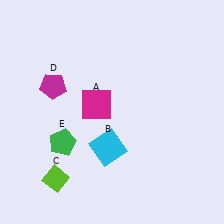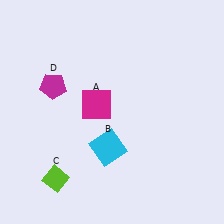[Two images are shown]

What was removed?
The green pentagon (E) was removed in Image 2.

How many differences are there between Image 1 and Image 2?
There is 1 difference between the two images.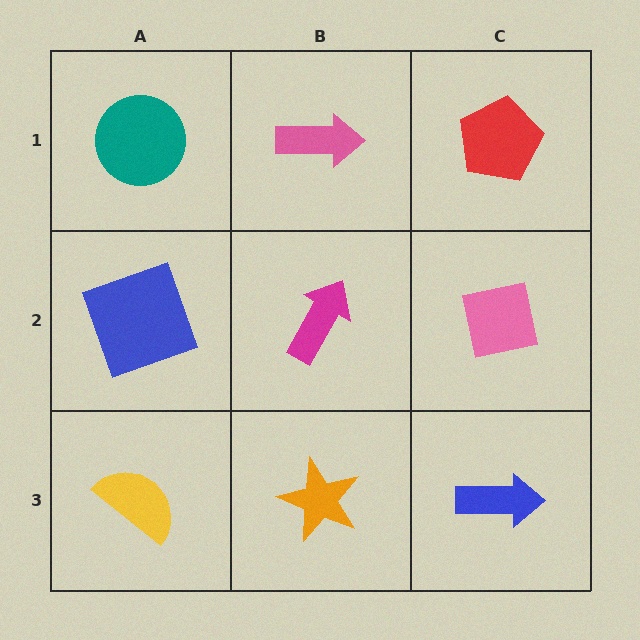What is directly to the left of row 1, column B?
A teal circle.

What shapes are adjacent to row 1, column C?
A pink square (row 2, column C), a pink arrow (row 1, column B).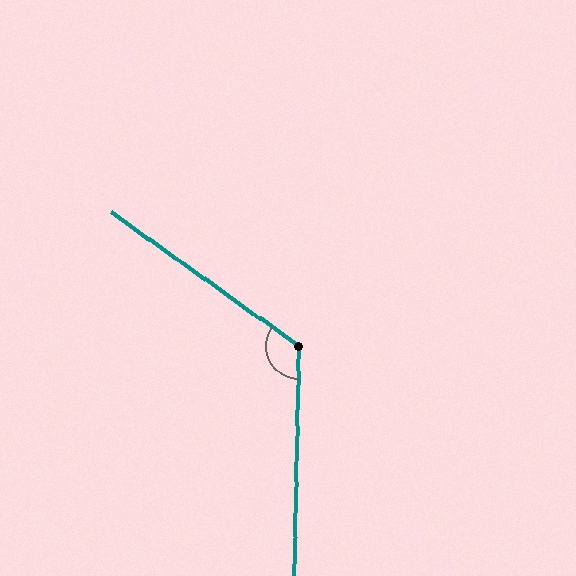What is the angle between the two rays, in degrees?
Approximately 124 degrees.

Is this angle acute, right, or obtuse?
It is obtuse.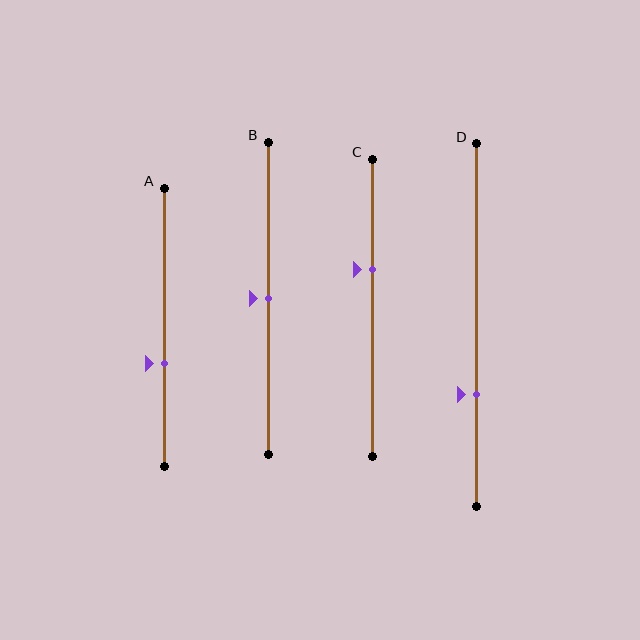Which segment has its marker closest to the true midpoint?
Segment B has its marker closest to the true midpoint.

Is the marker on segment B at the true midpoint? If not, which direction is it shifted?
Yes, the marker on segment B is at the true midpoint.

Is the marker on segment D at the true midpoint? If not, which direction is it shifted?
No, the marker on segment D is shifted downward by about 19% of the segment length.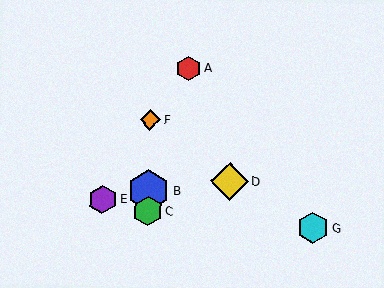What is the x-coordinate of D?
Object D is at x≈229.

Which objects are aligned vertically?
Objects B, C, F are aligned vertically.